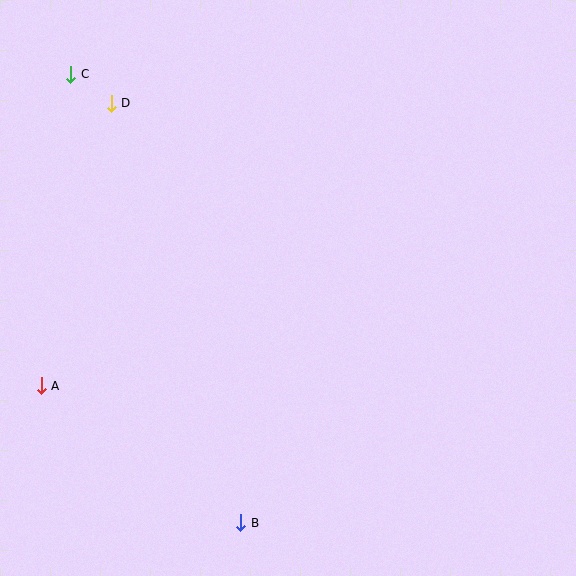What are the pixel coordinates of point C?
Point C is at (71, 74).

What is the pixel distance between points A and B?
The distance between A and B is 242 pixels.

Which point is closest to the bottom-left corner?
Point A is closest to the bottom-left corner.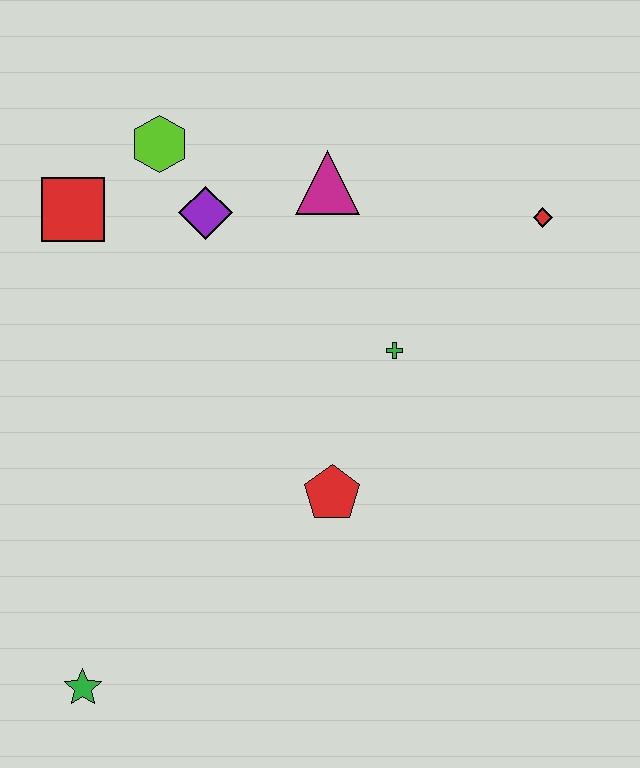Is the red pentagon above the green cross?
No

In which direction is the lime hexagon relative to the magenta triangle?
The lime hexagon is to the left of the magenta triangle.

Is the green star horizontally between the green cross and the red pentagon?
No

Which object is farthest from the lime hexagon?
The green star is farthest from the lime hexagon.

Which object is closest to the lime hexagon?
The purple diamond is closest to the lime hexagon.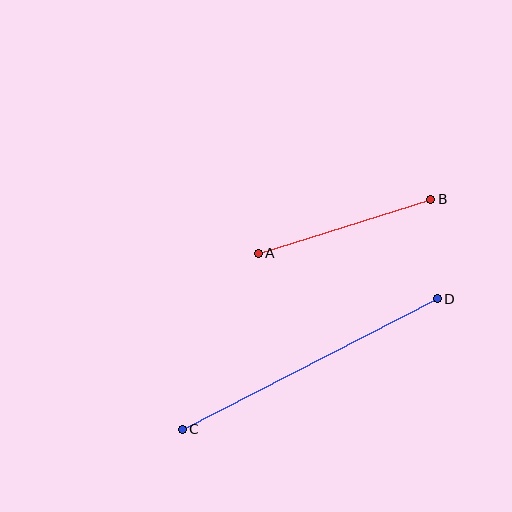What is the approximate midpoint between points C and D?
The midpoint is at approximately (310, 364) pixels.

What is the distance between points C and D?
The distance is approximately 287 pixels.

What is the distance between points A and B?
The distance is approximately 181 pixels.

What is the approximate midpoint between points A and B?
The midpoint is at approximately (344, 226) pixels.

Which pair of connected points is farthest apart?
Points C and D are farthest apart.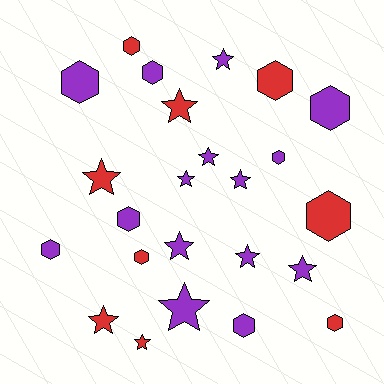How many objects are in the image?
There are 24 objects.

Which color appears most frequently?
Purple, with 15 objects.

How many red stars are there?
There are 4 red stars.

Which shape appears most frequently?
Star, with 12 objects.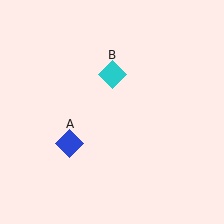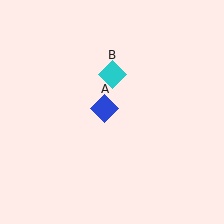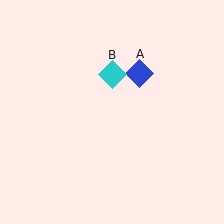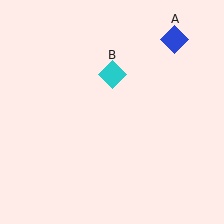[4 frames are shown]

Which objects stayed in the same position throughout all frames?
Cyan diamond (object B) remained stationary.